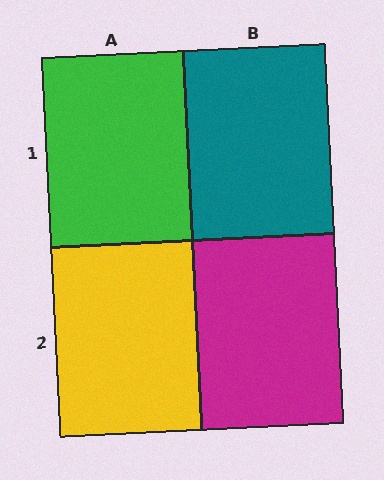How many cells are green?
1 cell is green.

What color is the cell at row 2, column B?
Magenta.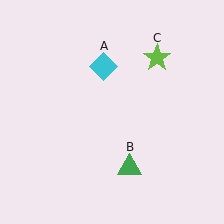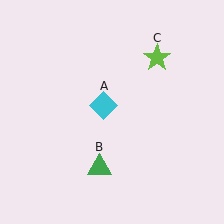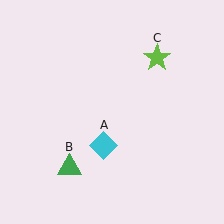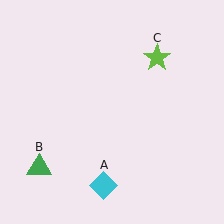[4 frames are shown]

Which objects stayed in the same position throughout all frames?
Lime star (object C) remained stationary.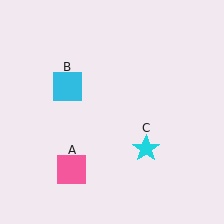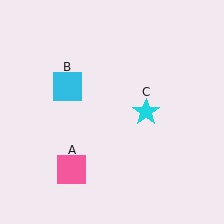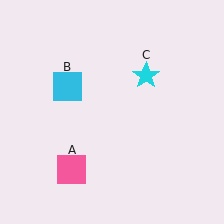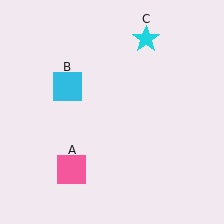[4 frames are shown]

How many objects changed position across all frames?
1 object changed position: cyan star (object C).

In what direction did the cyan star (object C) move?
The cyan star (object C) moved up.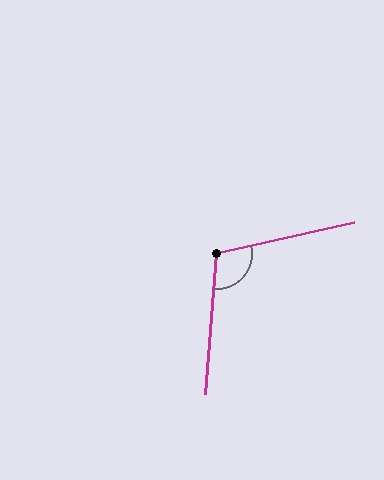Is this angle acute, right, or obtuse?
It is obtuse.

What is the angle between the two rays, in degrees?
Approximately 108 degrees.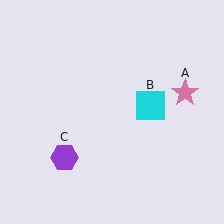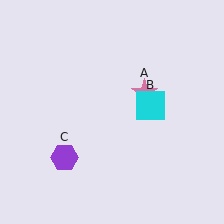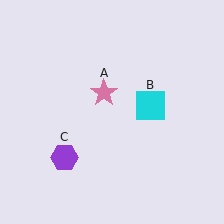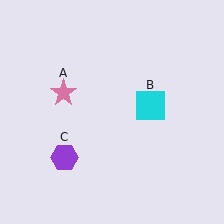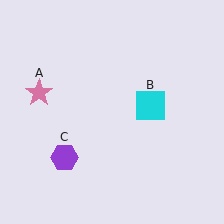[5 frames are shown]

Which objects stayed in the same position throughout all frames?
Cyan square (object B) and purple hexagon (object C) remained stationary.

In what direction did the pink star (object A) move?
The pink star (object A) moved left.